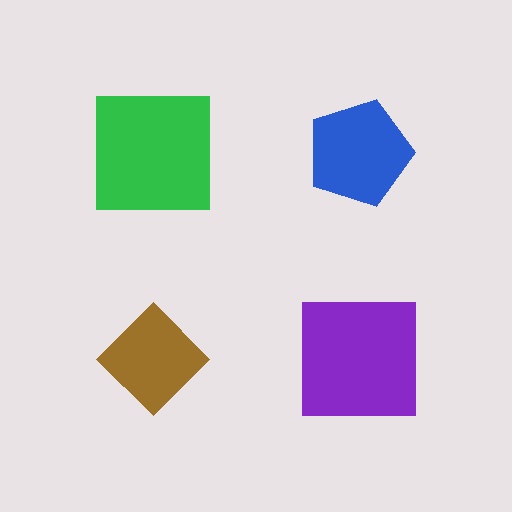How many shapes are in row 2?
2 shapes.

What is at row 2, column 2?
A purple square.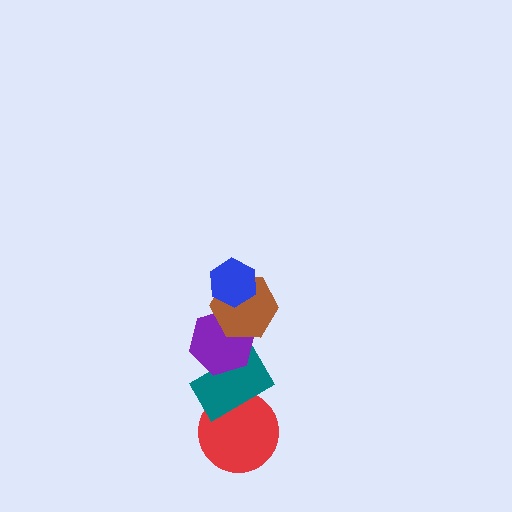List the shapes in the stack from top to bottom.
From top to bottom: the blue hexagon, the brown hexagon, the purple hexagon, the teal rectangle, the red circle.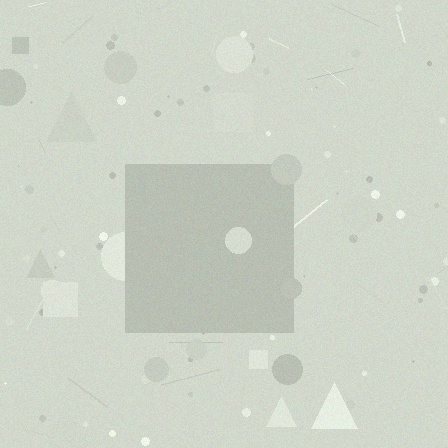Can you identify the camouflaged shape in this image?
The camouflaged shape is a square.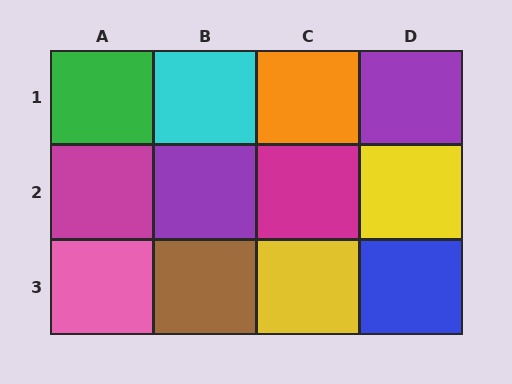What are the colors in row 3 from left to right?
Pink, brown, yellow, blue.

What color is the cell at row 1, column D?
Purple.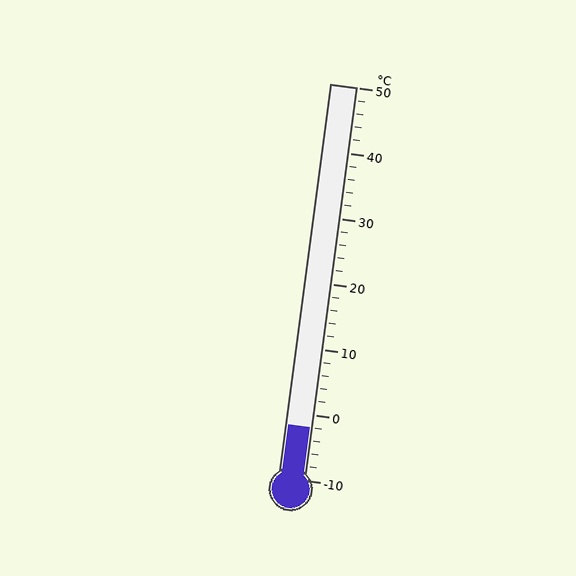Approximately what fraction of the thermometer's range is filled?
The thermometer is filled to approximately 15% of its range.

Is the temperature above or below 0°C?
The temperature is below 0°C.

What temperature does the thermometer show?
The thermometer shows approximately -2°C.